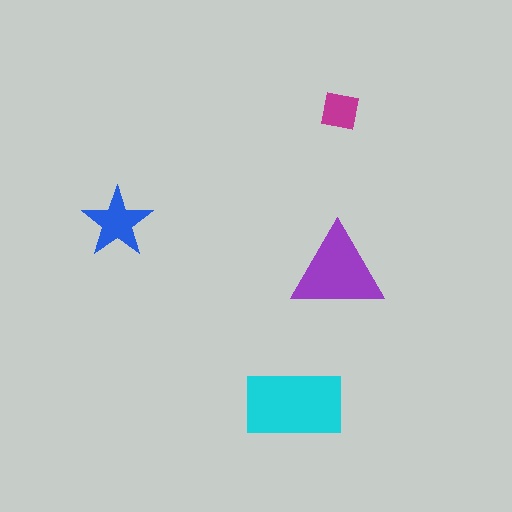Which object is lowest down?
The cyan rectangle is bottommost.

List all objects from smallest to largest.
The magenta square, the blue star, the purple triangle, the cyan rectangle.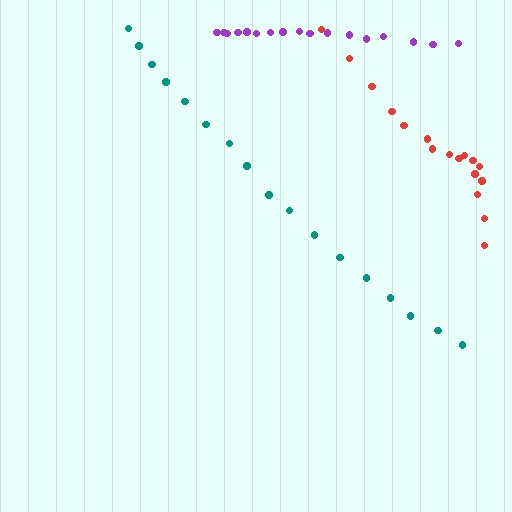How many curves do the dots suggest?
There are 3 distinct paths.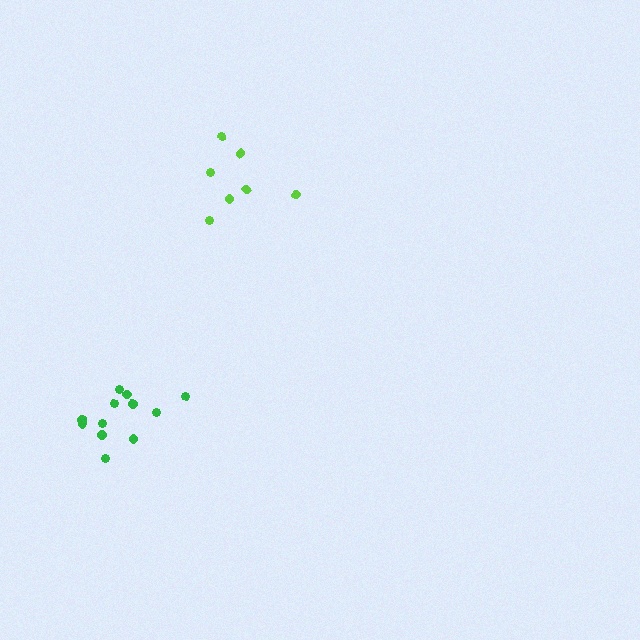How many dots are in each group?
Group 1: 12 dots, Group 2: 7 dots (19 total).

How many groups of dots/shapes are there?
There are 2 groups.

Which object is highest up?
The lime cluster is topmost.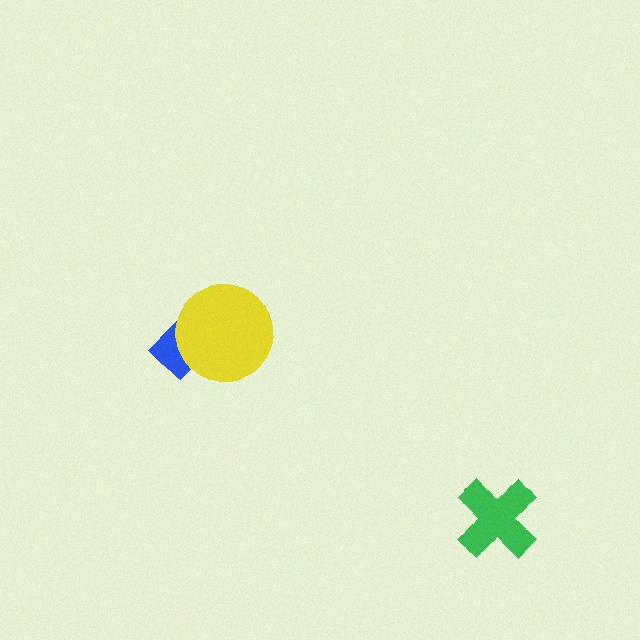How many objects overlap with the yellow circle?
1 object overlaps with the yellow circle.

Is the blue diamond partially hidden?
Yes, it is partially covered by another shape.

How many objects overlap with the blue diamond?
1 object overlaps with the blue diamond.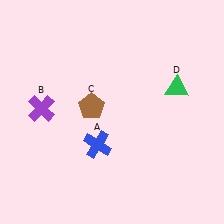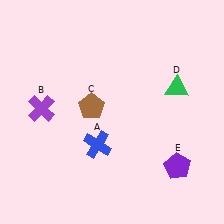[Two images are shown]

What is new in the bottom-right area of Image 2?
A purple pentagon (E) was added in the bottom-right area of Image 2.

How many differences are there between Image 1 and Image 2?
There is 1 difference between the two images.